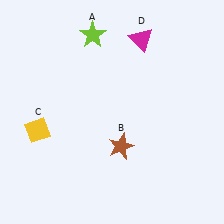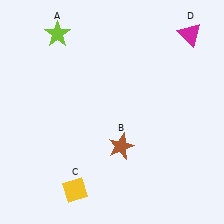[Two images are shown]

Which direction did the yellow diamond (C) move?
The yellow diamond (C) moved down.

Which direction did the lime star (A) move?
The lime star (A) moved left.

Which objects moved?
The objects that moved are: the lime star (A), the yellow diamond (C), the magenta triangle (D).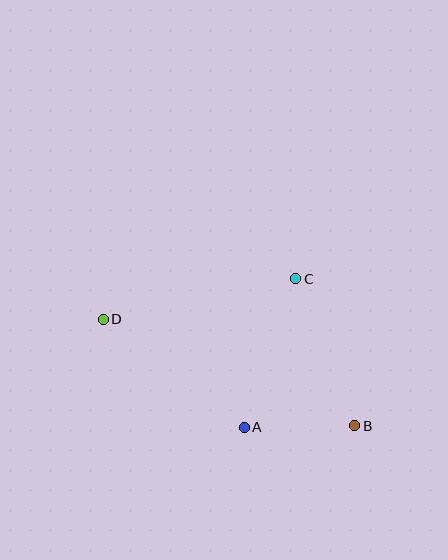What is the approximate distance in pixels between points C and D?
The distance between C and D is approximately 196 pixels.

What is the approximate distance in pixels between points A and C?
The distance between A and C is approximately 157 pixels.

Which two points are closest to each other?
Points A and B are closest to each other.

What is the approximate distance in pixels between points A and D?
The distance between A and D is approximately 178 pixels.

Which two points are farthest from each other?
Points B and D are farthest from each other.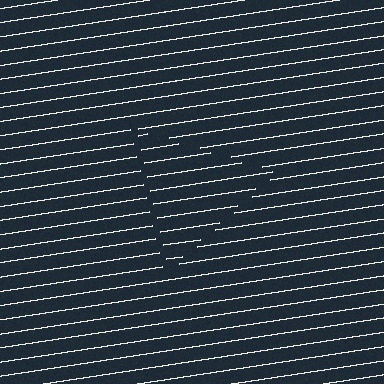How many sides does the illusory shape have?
3 sides — the line-ends trace a triangle.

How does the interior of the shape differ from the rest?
The interior of the shape contains the same grating, shifted by half a period — the contour is defined by the phase discontinuity where line-ends from the inner and outer gratings abut.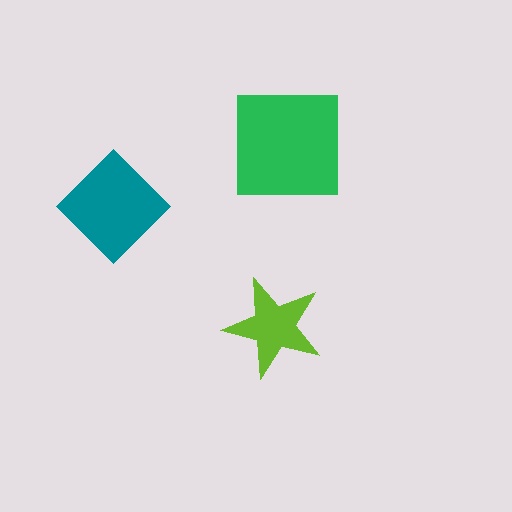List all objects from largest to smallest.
The green square, the teal diamond, the lime star.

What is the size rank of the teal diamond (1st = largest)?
2nd.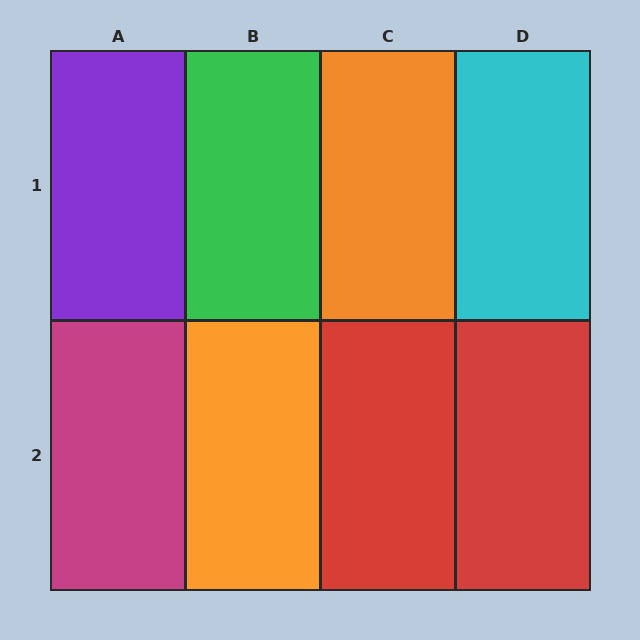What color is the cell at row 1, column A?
Purple.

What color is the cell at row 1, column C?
Orange.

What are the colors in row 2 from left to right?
Magenta, orange, red, red.